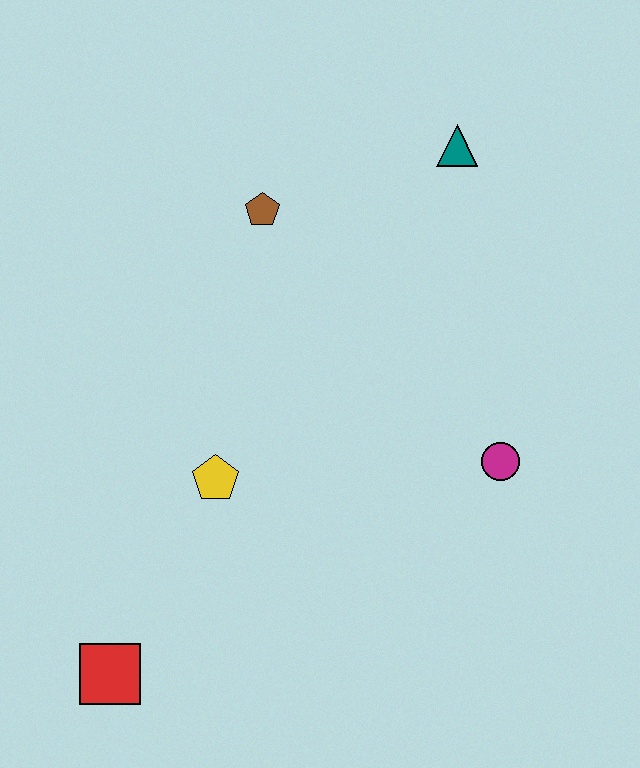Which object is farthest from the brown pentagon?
The red square is farthest from the brown pentagon.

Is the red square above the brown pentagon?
No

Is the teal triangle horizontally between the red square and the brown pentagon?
No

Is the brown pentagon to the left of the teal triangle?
Yes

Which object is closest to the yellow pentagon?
The red square is closest to the yellow pentagon.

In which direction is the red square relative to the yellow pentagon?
The red square is below the yellow pentagon.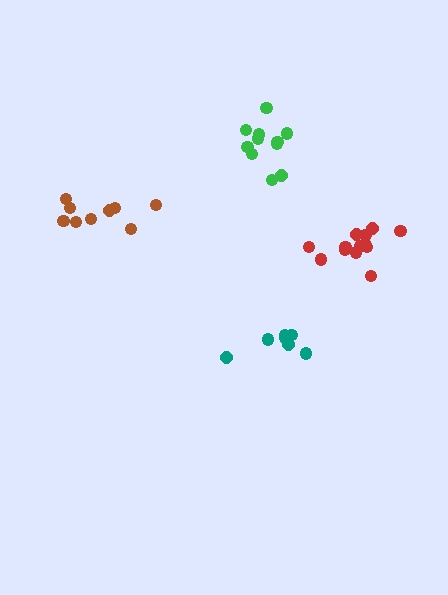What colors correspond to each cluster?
The clusters are colored: teal, brown, green, red.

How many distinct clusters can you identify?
There are 4 distinct clusters.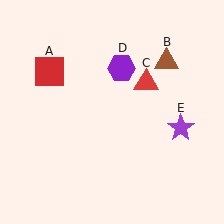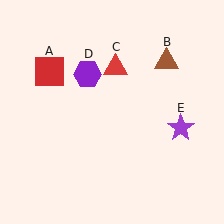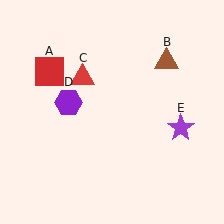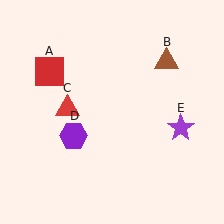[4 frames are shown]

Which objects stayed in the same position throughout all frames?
Red square (object A) and brown triangle (object B) and purple star (object E) remained stationary.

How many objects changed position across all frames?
2 objects changed position: red triangle (object C), purple hexagon (object D).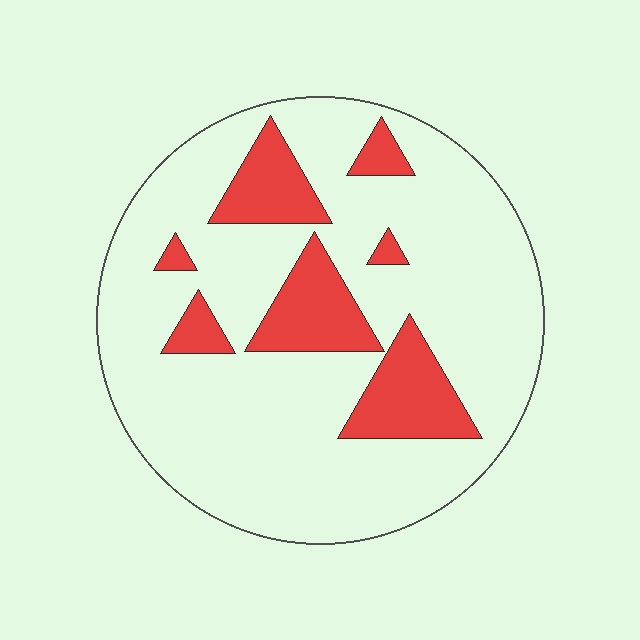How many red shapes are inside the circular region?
7.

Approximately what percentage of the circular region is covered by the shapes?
Approximately 20%.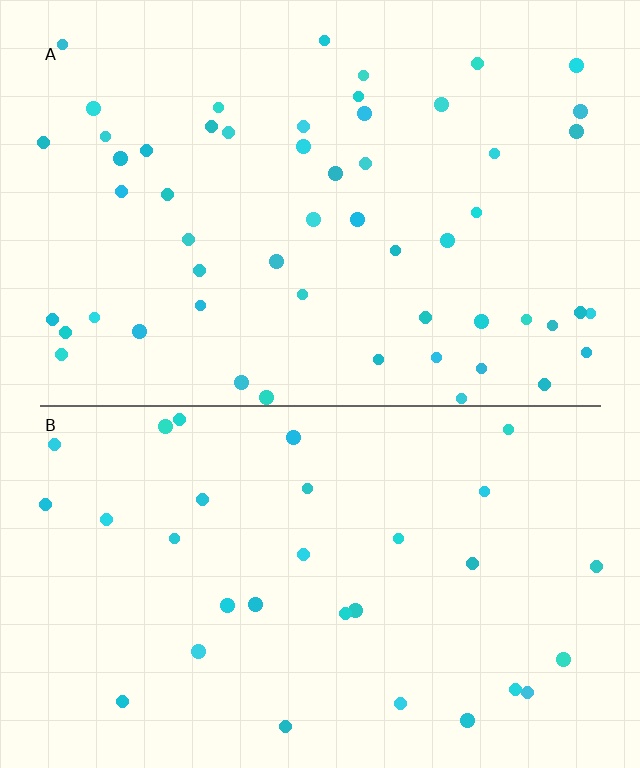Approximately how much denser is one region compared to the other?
Approximately 1.8× — region A over region B.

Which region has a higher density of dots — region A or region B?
A (the top).